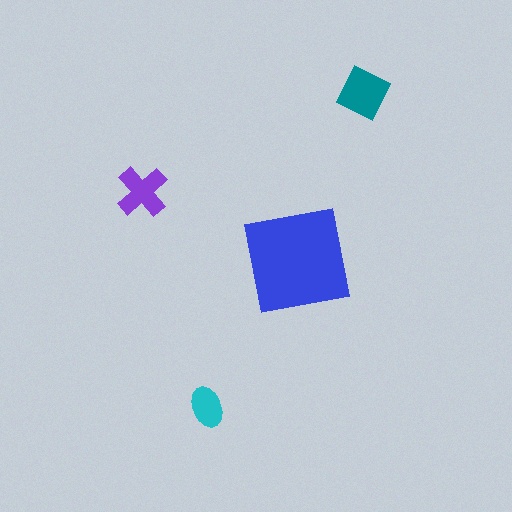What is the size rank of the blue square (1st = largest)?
1st.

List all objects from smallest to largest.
The cyan ellipse, the purple cross, the teal square, the blue square.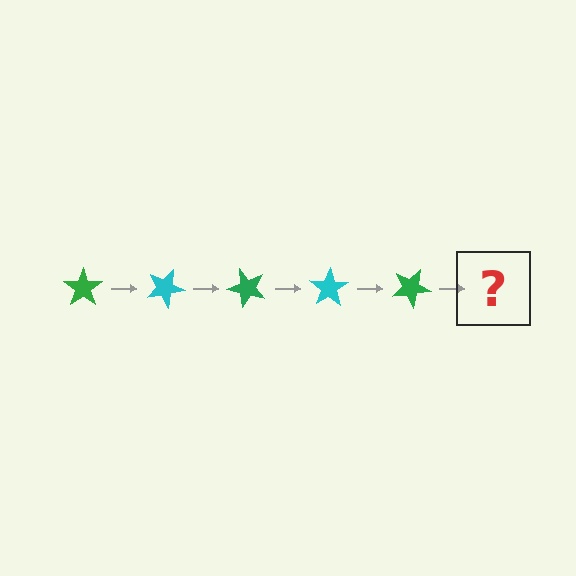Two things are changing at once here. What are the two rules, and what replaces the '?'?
The two rules are that it rotates 25 degrees each step and the color cycles through green and cyan. The '?' should be a cyan star, rotated 125 degrees from the start.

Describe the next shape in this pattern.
It should be a cyan star, rotated 125 degrees from the start.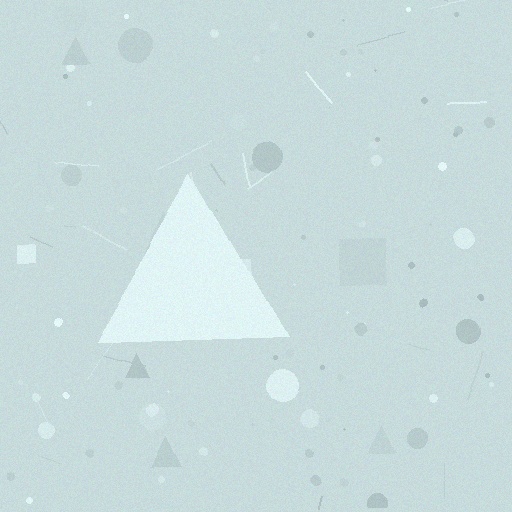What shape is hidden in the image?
A triangle is hidden in the image.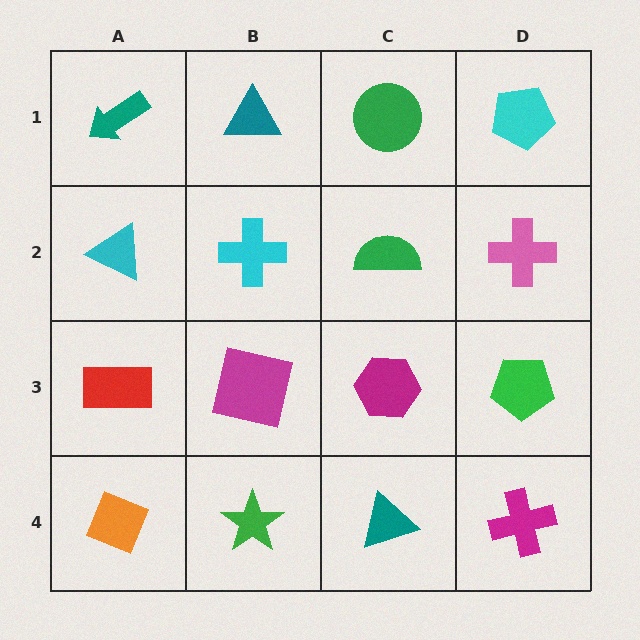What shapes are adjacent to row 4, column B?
A magenta square (row 3, column B), an orange diamond (row 4, column A), a teal triangle (row 4, column C).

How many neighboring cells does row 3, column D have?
3.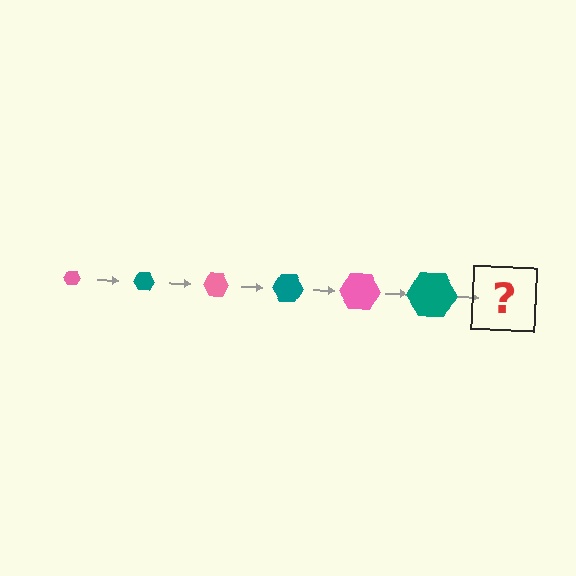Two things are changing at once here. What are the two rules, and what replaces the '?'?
The two rules are that the hexagon grows larger each step and the color cycles through pink and teal. The '?' should be a pink hexagon, larger than the previous one.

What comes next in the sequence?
The next element should be a pink hexagon, larger than the previous one.